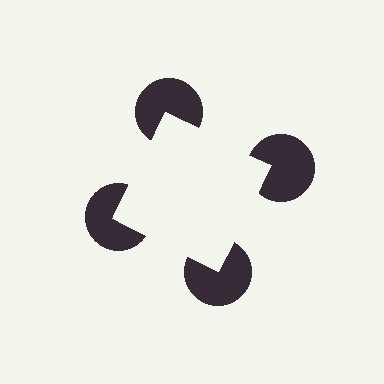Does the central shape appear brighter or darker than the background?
It typically appears slightly brighter than the background, even though no actual brightness change is drawn.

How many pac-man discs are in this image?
There are 4 — one at each vertex of the illusory square.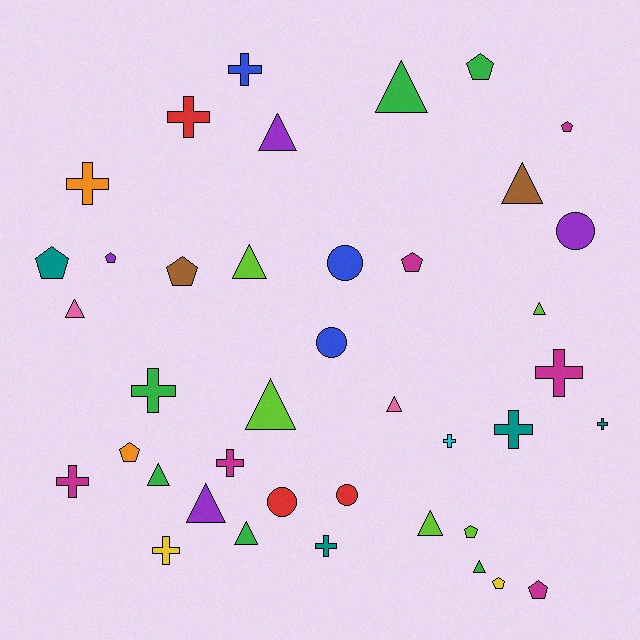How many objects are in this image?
There are 40 objects.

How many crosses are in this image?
There are 12 crosses.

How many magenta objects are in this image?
There are 6 magenta objects.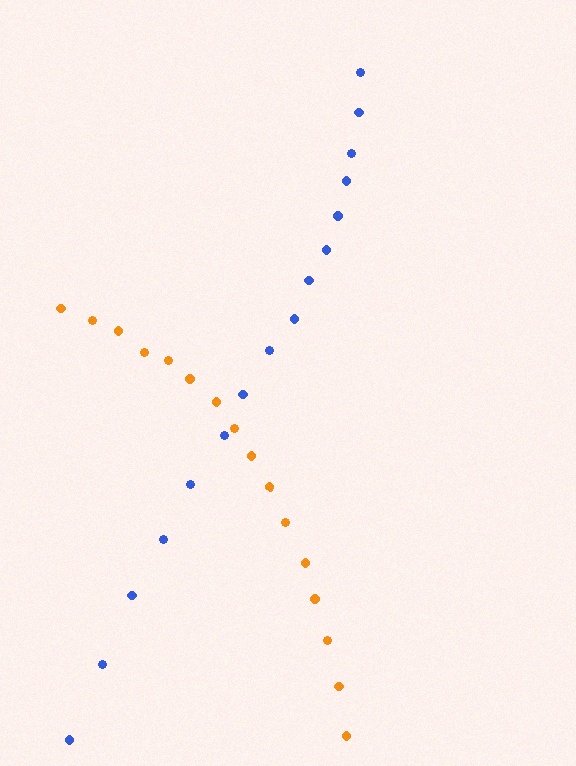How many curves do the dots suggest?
There are 2 distinct paths.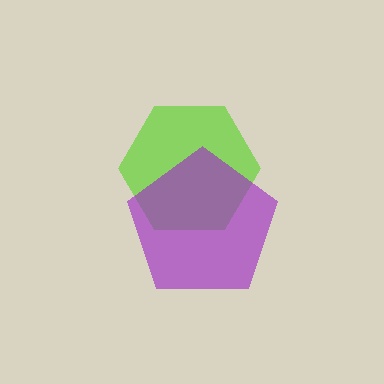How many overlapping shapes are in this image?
There are 2 overlapping shapes in the image.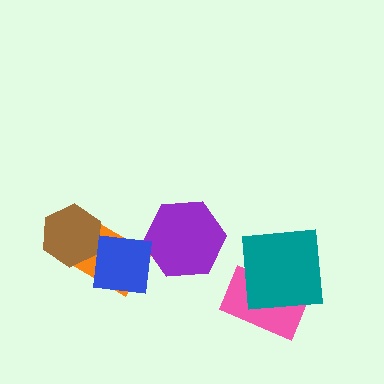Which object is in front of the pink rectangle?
The teal square is in front of the pink rectangle.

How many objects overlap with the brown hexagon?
1 object overlaps with the brown hexagon.